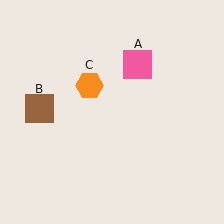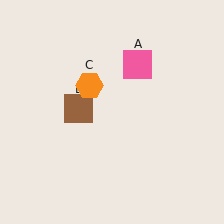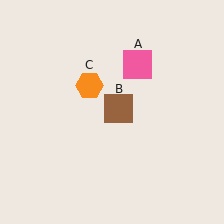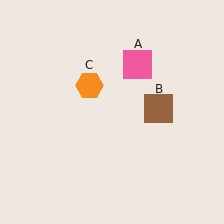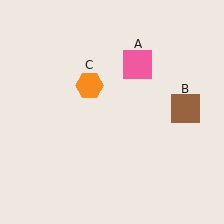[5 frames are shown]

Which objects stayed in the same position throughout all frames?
Pink square (object A) and orange hexagon (object C) remained stationary.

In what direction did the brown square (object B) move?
The brown square (object B) moved right.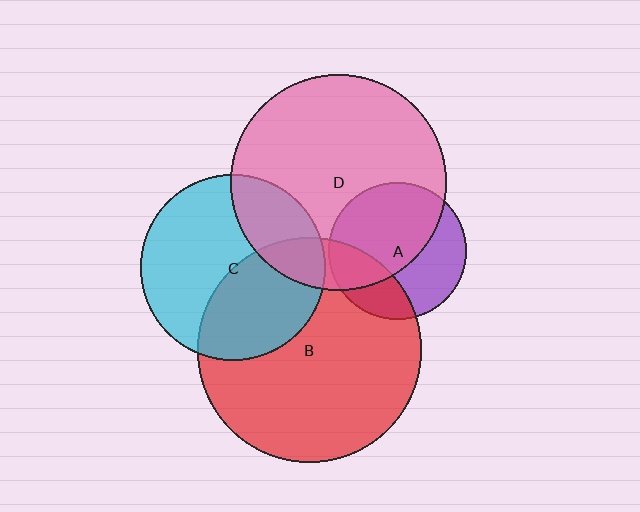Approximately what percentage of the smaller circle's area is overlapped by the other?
Approximately 40%.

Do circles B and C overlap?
Yes.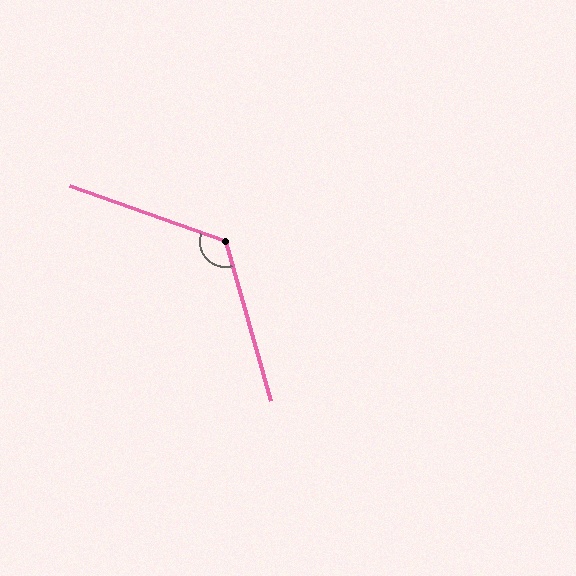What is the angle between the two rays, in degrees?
Approximately 125 degrees.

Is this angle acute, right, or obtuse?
It is obtuse.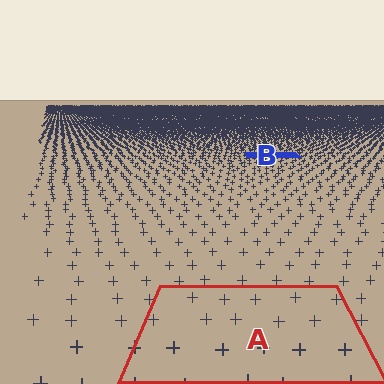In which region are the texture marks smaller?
The texture marks are smaller in region B, because it is farther away.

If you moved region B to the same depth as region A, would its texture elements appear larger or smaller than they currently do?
They would appear larger. At a closer depth, the same texture elements are projected at a bigger on-screen size.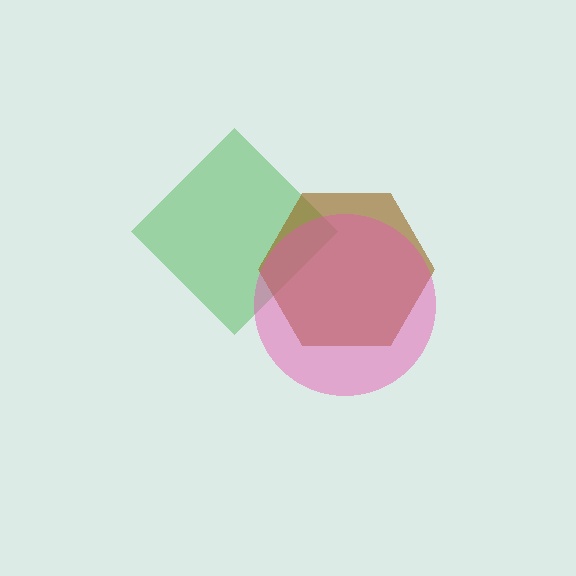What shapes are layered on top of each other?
The layered shapes are: a green diamond, a brown hexagon, a pink circle.